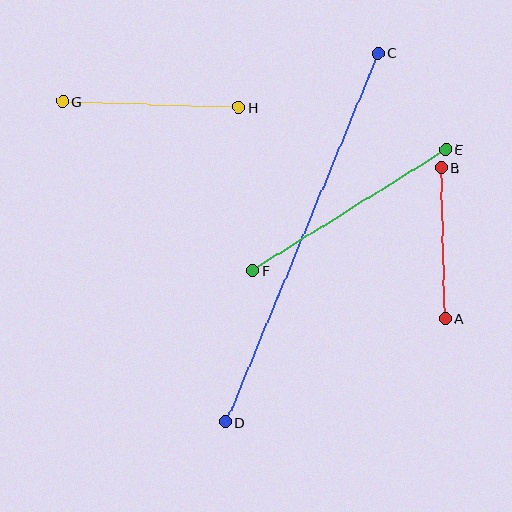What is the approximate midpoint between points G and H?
The midpoint is at approximately (151, 104) pixels.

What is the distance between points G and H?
The distance is approximately 176 pixels.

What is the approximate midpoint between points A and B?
The midpoint is at approximately (443, 243) pixels.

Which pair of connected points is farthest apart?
Points C and D are farthest apart.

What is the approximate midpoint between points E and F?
The midpoint is at approximately (349, 210) pixels.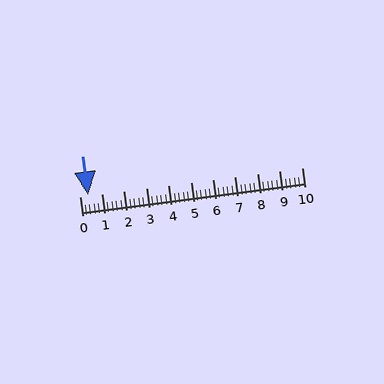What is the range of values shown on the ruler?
The ruler shows values from 0 to 10.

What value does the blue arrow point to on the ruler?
The blue arrow points to approximately 0.4.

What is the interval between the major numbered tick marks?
The major tick marks are spaced 1 units apart.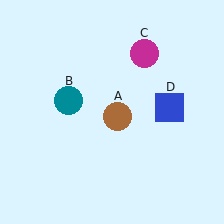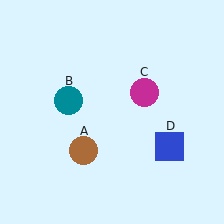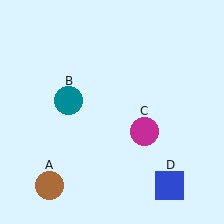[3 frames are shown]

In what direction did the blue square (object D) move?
The blue square (object D) moved down.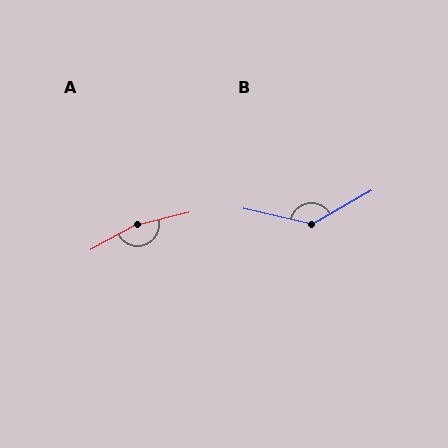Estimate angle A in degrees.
Approximately 164 degrees.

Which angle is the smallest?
B, at approximately 138 degrees.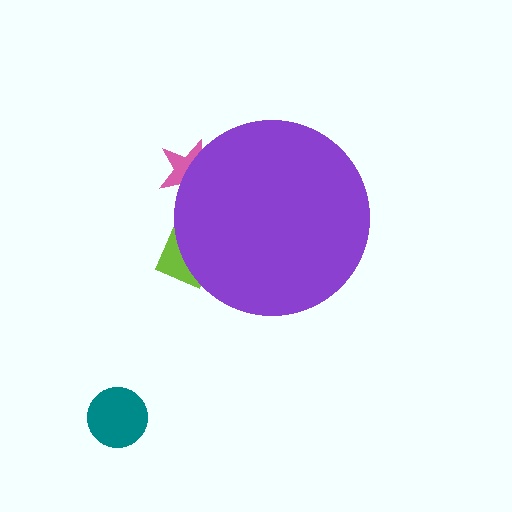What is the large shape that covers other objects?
A purple circle.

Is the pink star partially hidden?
Yes, the pink star is partially hidden behind the purple circle.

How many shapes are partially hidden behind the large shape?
2 shapes are partially hidden.